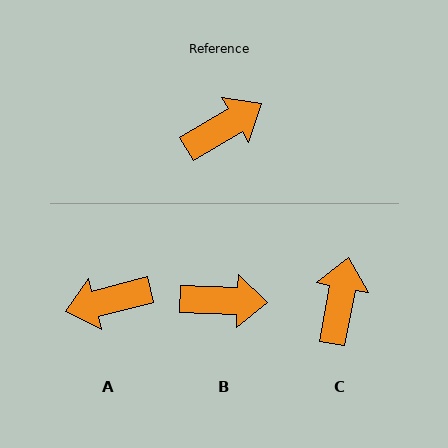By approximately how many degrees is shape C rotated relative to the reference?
Approximately 48 degrees counter-clockwise.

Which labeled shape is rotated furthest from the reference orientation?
A, about 164 degrees away.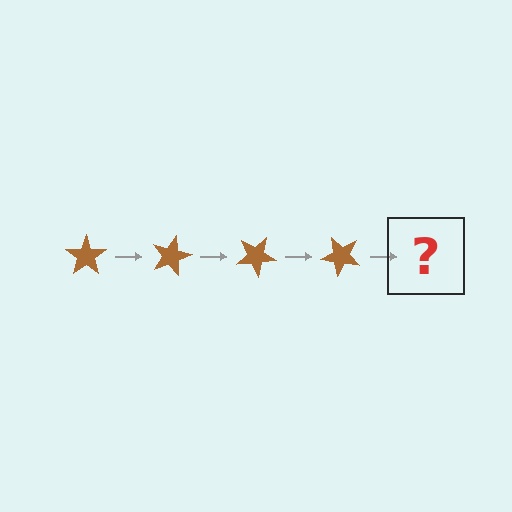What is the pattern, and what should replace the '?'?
The pattern is that the star rotates 15 degrees each step. The '?' should be a brown star rotated 60 degrees.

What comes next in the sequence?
The next element should be a brown star rotated 60 degrees.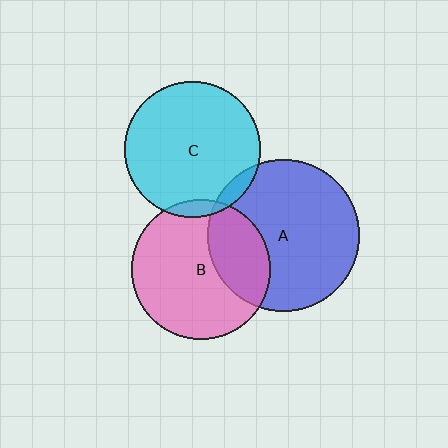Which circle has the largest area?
Circle A (blue).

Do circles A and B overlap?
Yes.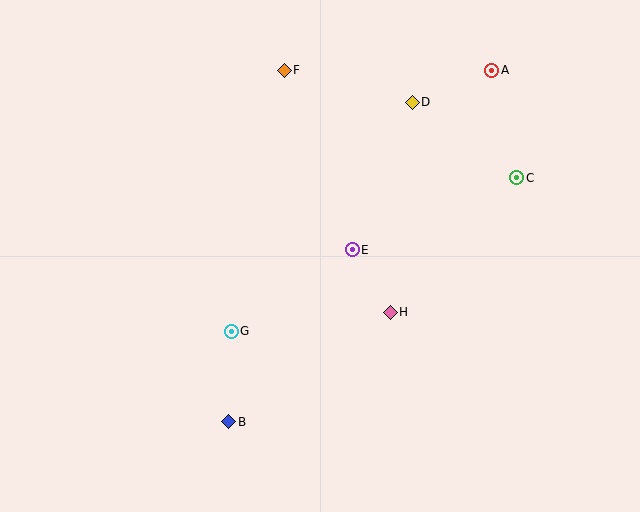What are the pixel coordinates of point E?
Point E is at (352, 250).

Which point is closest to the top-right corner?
Point A is closest to the top-right corner.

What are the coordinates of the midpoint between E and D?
The midpoint between E and D is at (382, 176).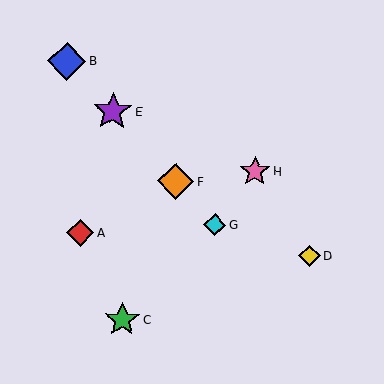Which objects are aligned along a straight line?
Objects B, E, F, G are aligned along a straight line.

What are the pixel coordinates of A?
Object A is at (81, 233).